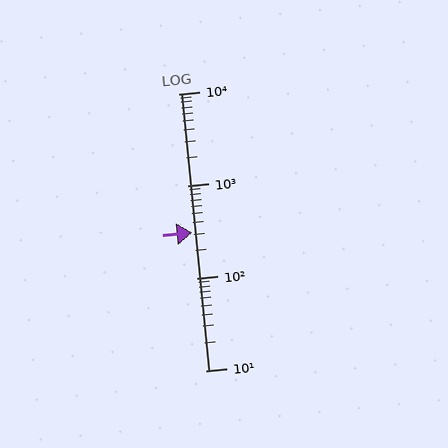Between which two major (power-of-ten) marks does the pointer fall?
The pointer is between 100 and 1000.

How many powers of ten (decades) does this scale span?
The scale spans 3 decades, from 10 to 10000.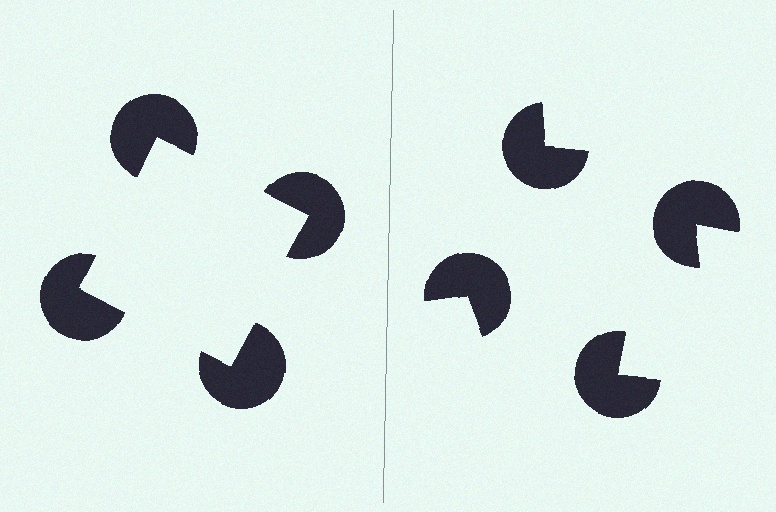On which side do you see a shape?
An illusory square appears on the left side. On the right side the wedge cuts are rotated, so no coherent shape forms.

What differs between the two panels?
The pac-man discs are positioned identically on both sides; only the wedge orientations differ. On the left they align to a square; on the right they are misaligned.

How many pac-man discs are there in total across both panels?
8 — 4 on each side.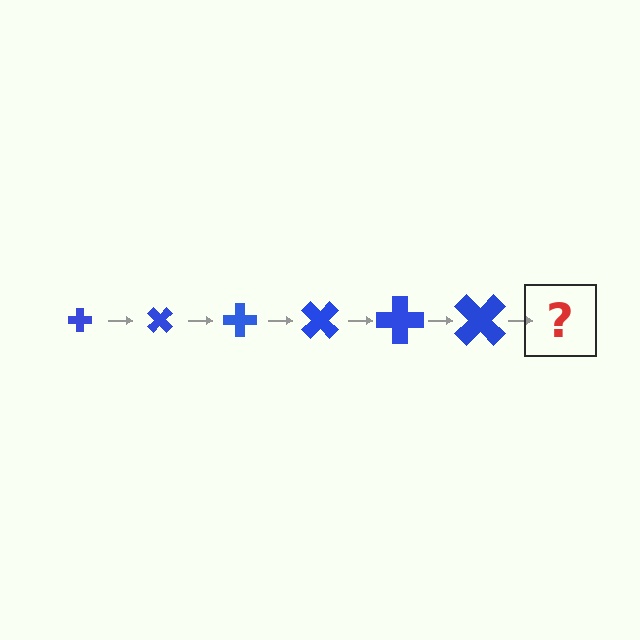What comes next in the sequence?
The next element should be a cross, larger than the previous one and rotated 270 degrees from the start.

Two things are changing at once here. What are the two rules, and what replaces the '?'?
The two rules are that the cross grows larger each step and it rotates 45 degrees each step. The '?' should be a cross, larger than the previous one and rotated 270 degrees from the start.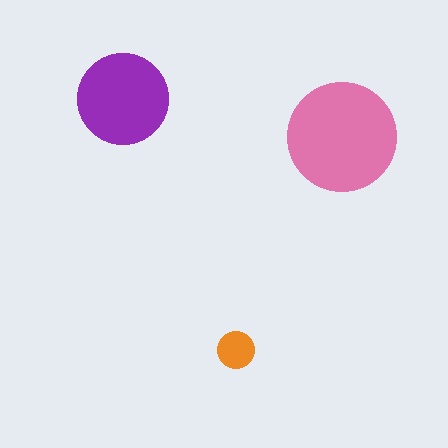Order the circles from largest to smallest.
the pink one, the purple one, the orange one.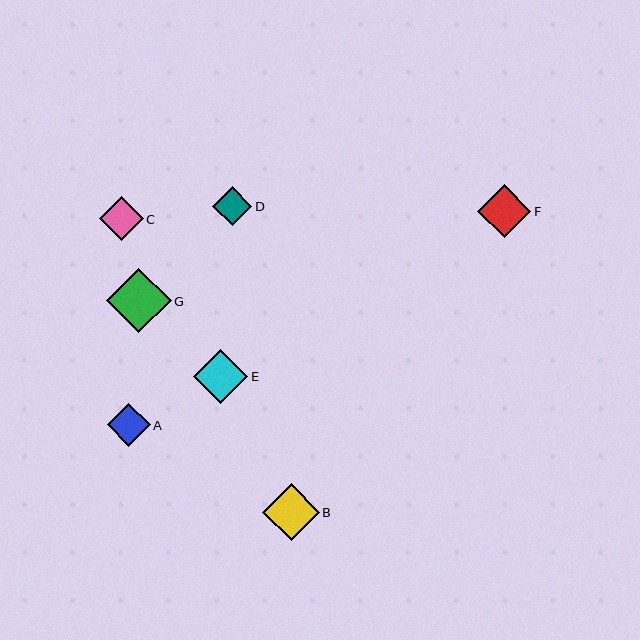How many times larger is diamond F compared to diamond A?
Diamond F is approximately 1.2 times the size of diamond A.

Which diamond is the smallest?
Diamond D is the smallest with a size of approximately 39 pixels.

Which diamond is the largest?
Diamond G is the largest with a size of approximately 64 pixels.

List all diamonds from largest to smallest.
From largest to smallest: G, B, E, F, C, A, D.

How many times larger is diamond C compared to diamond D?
Diamond C is approximately 1.1 times the size of diamond D.